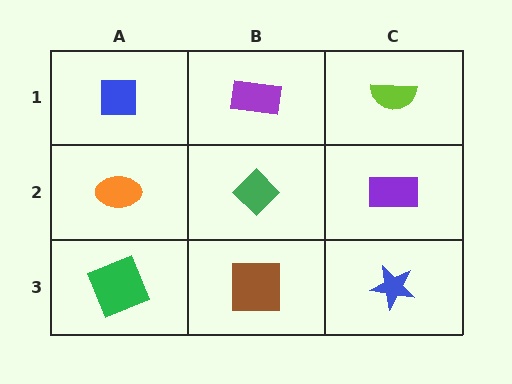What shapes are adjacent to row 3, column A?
An orange ellipse (row 2, column A), a brown square (row 3, column B).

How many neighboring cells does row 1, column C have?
2.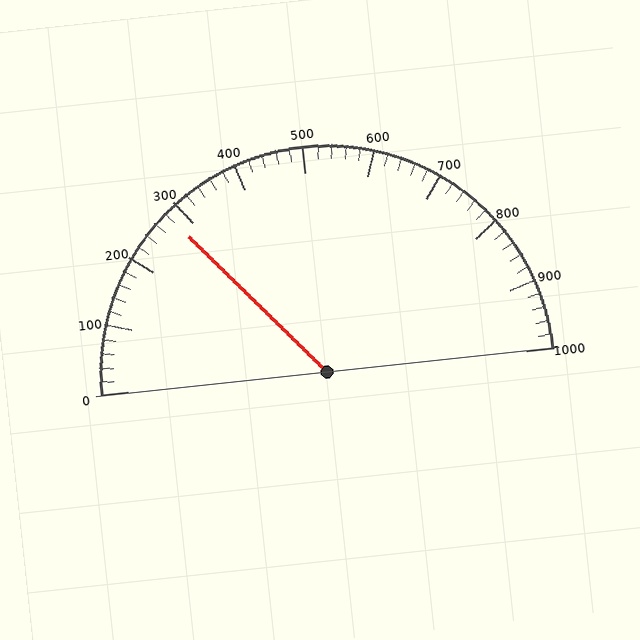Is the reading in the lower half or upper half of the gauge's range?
The reading is in the lower half of the range (0 to 1000).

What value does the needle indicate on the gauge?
The needle indicates approximately 280.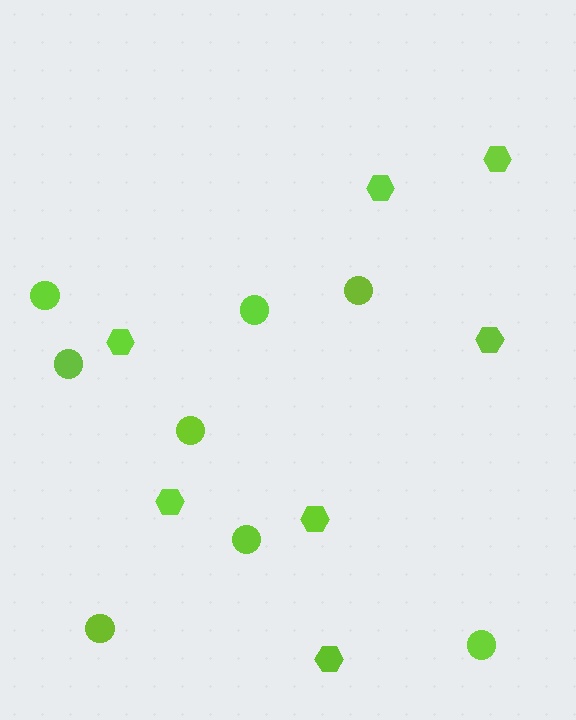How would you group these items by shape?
There are 2 groups: one group of circles (8) and one group of hexagons (7).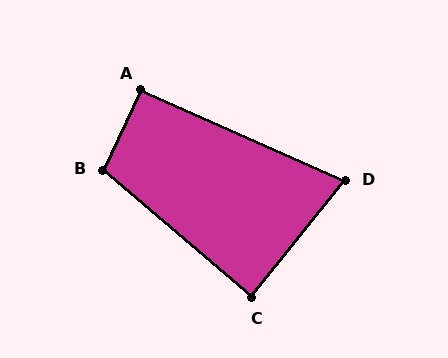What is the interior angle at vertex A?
Approximately 92 degrees (approximately right).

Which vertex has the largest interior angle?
B, at approximately 105 degrees.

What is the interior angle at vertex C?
Approximately 88 degrees (approximately right).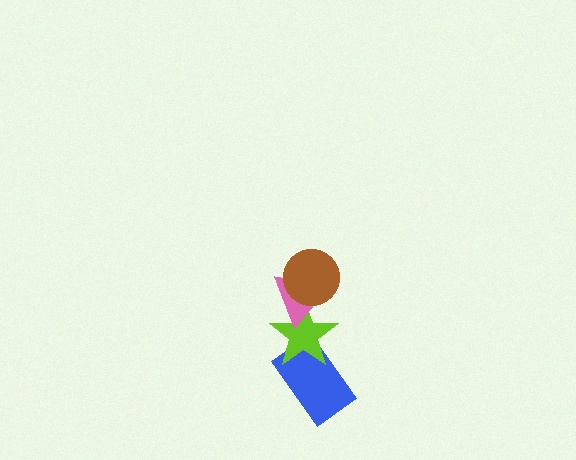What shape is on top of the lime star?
The pink triangle is on top of the lime star.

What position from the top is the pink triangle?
The pink triangle is 2nd from the top.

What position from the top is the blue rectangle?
The blue rectangle is 4th from the top.